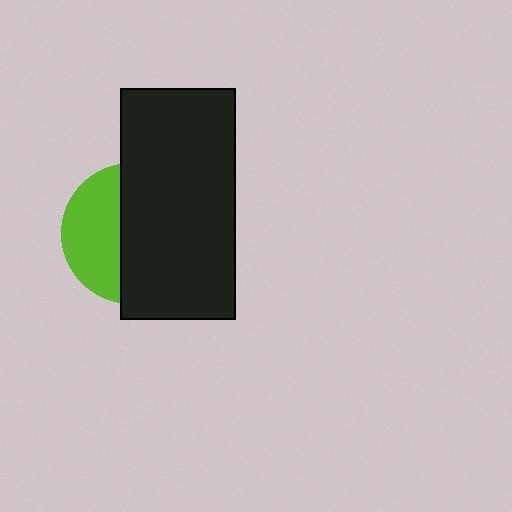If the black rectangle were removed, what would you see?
You would see the complete lime circle.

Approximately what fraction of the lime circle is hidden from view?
Roughly 61% of the lime circle is hidden behind the black rectangle.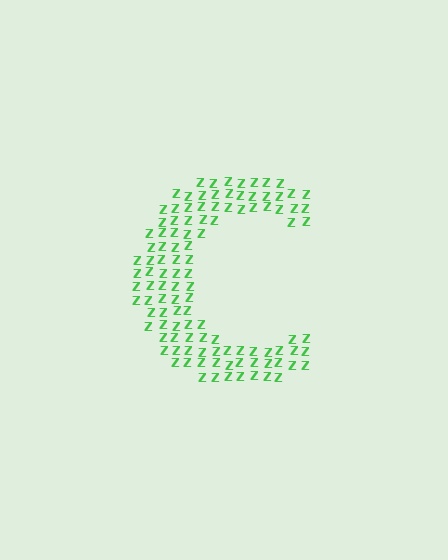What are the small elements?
The small elements are letter Z's.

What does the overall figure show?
The overall figure shows the letter C.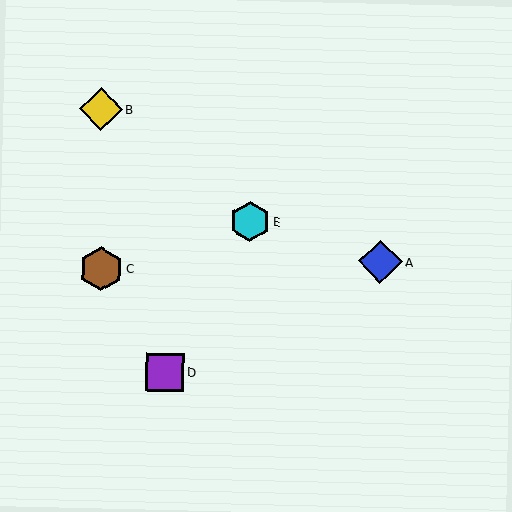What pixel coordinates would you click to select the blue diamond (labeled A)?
Click at (380, 262) to select the blue diamond A.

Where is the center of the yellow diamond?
The center of the yellow diamond is at (101, 109).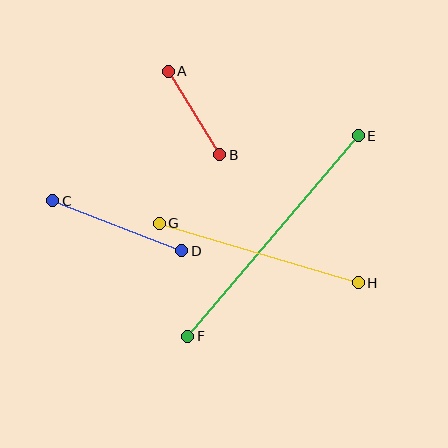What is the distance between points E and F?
The distance is approximately 263 pixels.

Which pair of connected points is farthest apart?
Points E and F are farthest apart.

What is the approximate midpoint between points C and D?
The midpoint is at approximately (117, 226) pixels.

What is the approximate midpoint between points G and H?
The midpoint is at approximately (259, 253) pixels.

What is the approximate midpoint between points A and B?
The midpoint is at approximately (194, 113) pixels.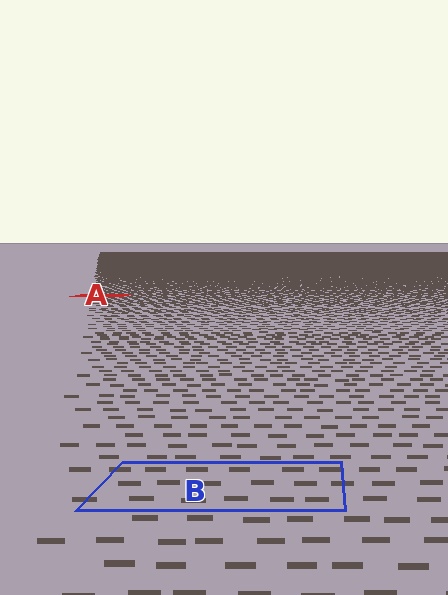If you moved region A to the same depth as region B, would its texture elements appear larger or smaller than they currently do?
They would appear larger. At a closer depth, the same texture elements are projected at a bigger on-screen size.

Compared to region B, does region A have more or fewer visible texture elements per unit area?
Region A has more texture elements per unit area — they are packed more densely because it is farther away.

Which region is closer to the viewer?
Region B is closer. The texture elements there are larger and more spread out.